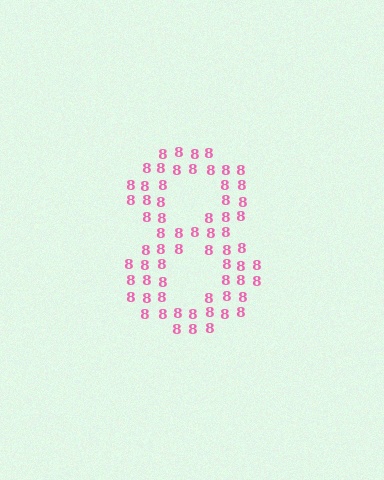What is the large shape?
The large shape is the digit 8.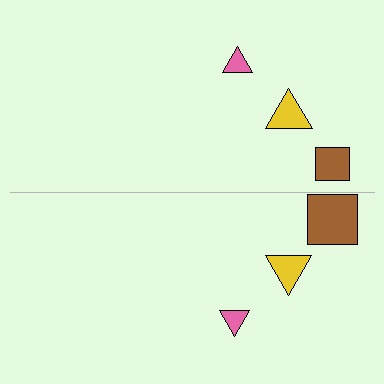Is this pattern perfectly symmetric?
No, the pattern is not perfectly symmetric. The brown square on the bottom side has a different size than its mirror counterpart.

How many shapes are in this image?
There are 6 shapes in this image.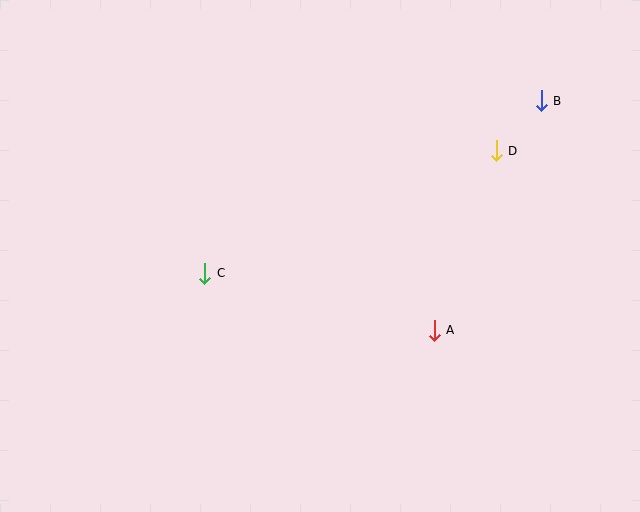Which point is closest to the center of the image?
Point C at (205, 273) is closest to the center.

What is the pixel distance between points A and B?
The distance between A and B is 253 pixels.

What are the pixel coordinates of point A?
Point A is at (434, 330).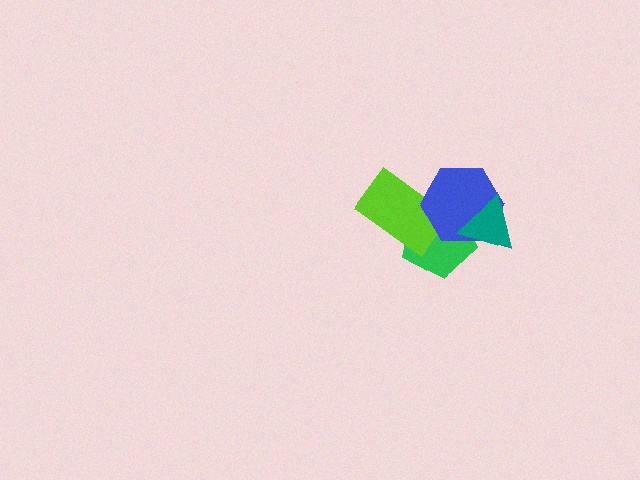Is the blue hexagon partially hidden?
Yes, it is partially covered by another shape.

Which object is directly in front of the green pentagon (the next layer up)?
The lime rectangle is directly in front of the green pentagon.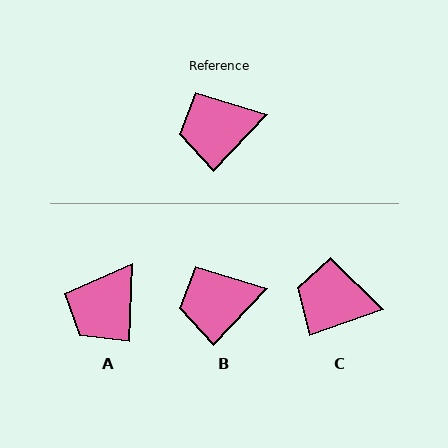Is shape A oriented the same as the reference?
No, it is off by about 41 degrees.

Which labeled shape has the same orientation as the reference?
B.